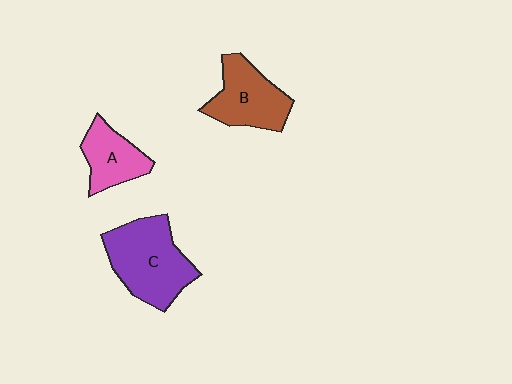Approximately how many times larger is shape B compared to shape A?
Approximately 1.3 times.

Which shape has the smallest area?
Shape A (pink).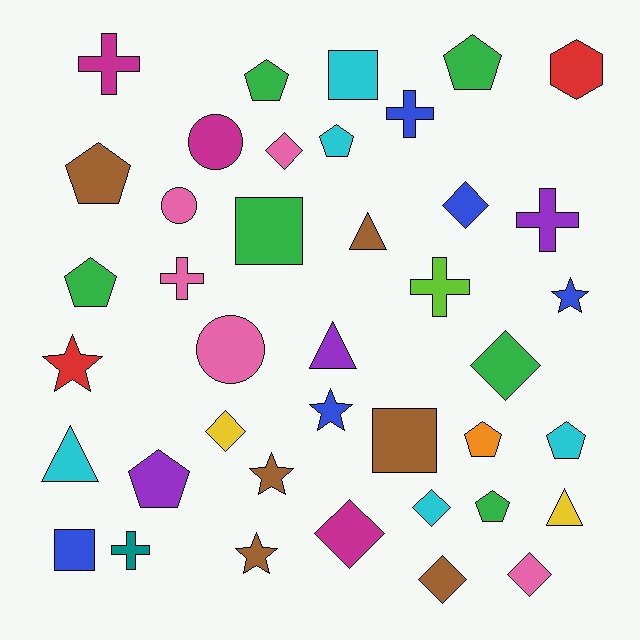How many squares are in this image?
There are 4 squares.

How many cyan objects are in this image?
There are 5 cyan objects.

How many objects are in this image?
There are 40 objects.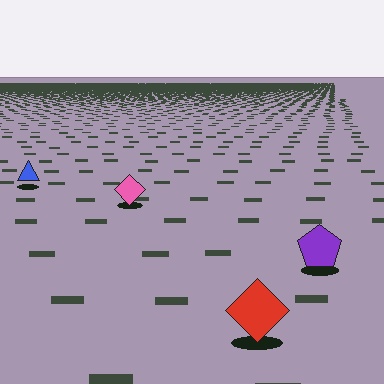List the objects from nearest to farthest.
From nearest to farthest: the red diamond, the purple pentagon, the pink diamond, the blue triangle.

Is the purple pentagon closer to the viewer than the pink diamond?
Yes. The purple pentagon is closer — you can tell from the texture gradient: the ground texture is coarser near it.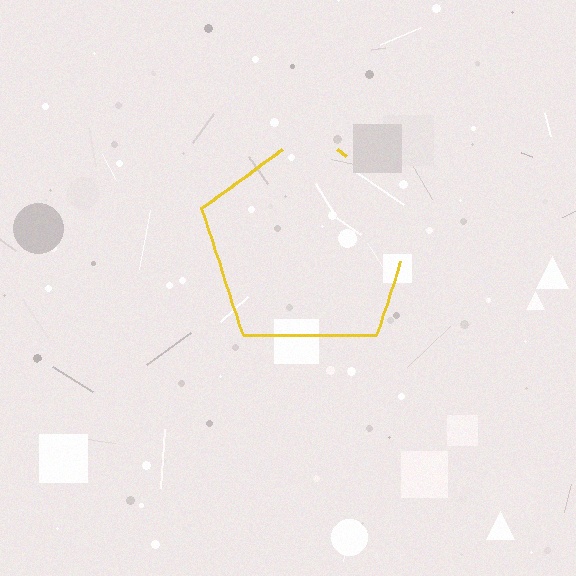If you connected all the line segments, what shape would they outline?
They would outline a pentagon.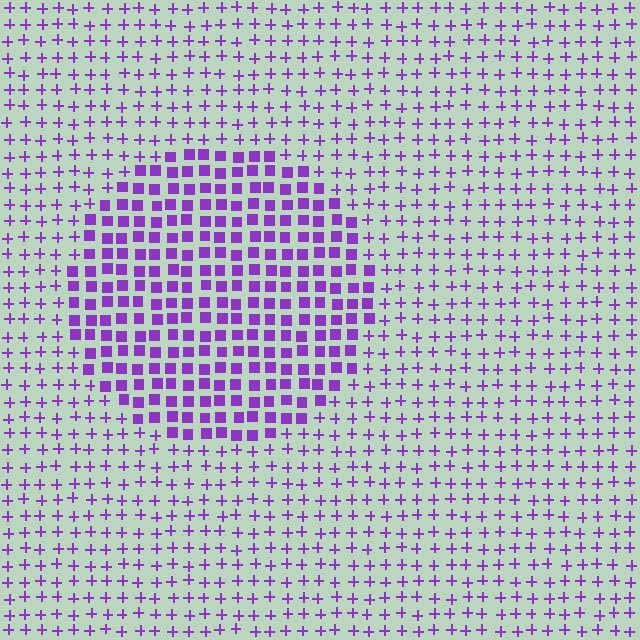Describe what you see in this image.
The image is filled with small purple elements arranged in a uniform grid. A circle-shaped region contains squares, while the surrounding area contains plus signs. The boundary is defined purely by the change in element shape.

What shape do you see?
I see a circle.